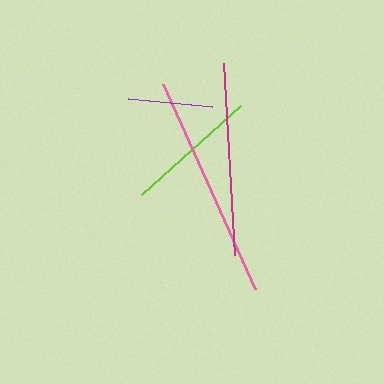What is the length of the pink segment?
The pink segment is approximately 225 pixels long.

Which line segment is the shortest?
The purple line is the shortest at approximately 84 pixels.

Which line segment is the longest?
The pink line is the longest at approximately 225 pixels.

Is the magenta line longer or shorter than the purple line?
The magenta line is longer than the purple line.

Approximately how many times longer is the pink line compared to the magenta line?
The pink line is approximately 1.2 times the length of the magenta line.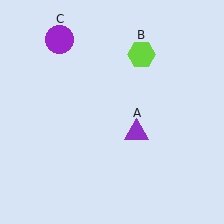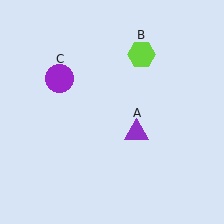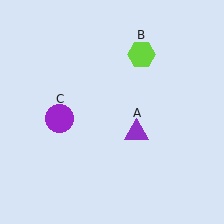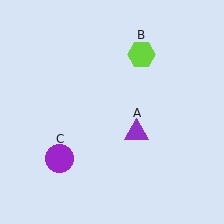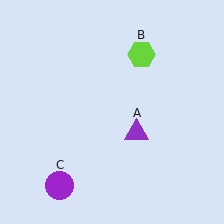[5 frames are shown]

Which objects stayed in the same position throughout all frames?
Purple triangle (object A) and lime hexagon (object B) remained stationary.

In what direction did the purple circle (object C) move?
The purple circle (object C) moved down.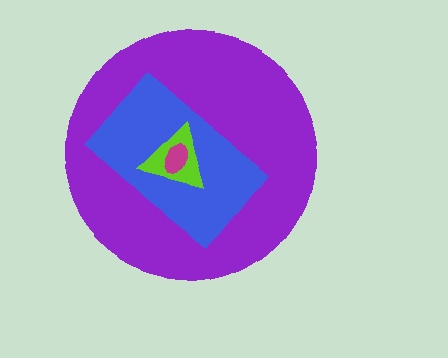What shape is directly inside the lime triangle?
The magenta ellipse.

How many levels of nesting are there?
4.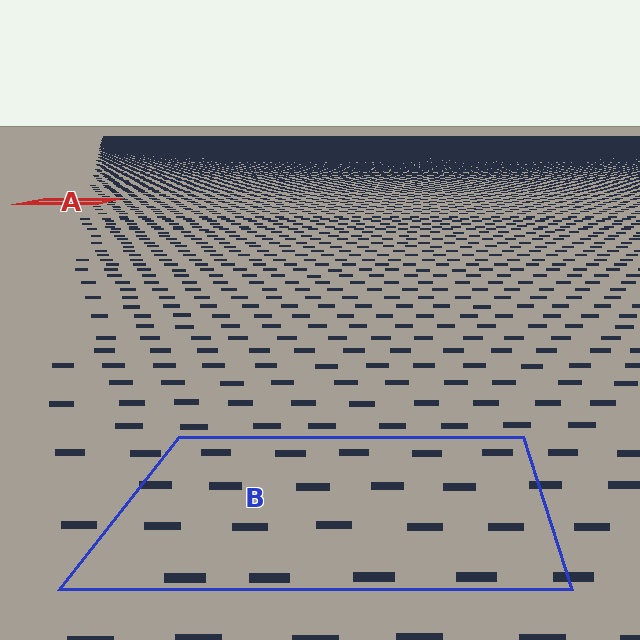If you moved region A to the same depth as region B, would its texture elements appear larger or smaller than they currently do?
They would appear larger. At a closer depth, the same texture elements are projected at a bigger on-screen size.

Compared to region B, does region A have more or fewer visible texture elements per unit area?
Region A has more texture elements per unit area — they are packed more densely because it is farther away.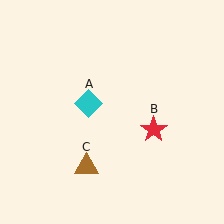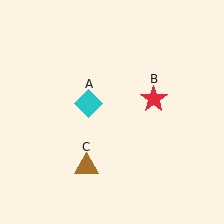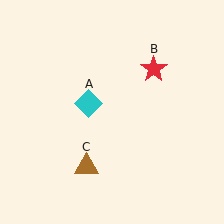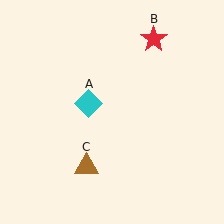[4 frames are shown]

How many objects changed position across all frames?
1 object changed position: red star (object B).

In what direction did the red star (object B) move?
The red star (object B) moved up.